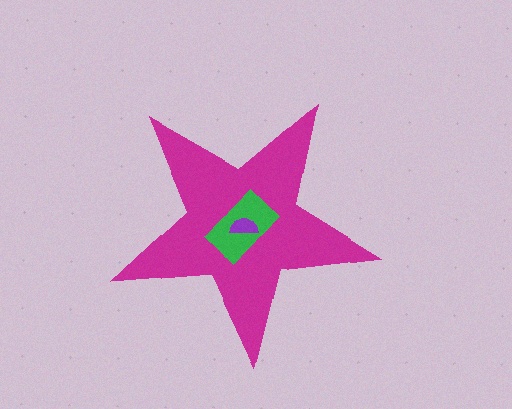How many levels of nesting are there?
3.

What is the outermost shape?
The magenta star.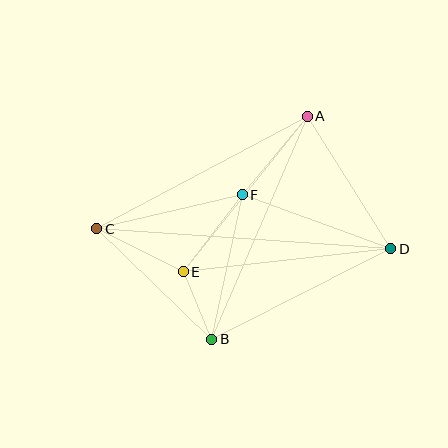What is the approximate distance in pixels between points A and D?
The distance between A and D is approximately 157 pixels.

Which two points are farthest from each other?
Points C and D are farthest from each other.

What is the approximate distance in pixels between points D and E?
The distance between D and E is approximately 209 pixels.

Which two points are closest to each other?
Points B and E are closest to each other.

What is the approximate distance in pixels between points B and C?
The distance between B and C is approximately 160 pixels.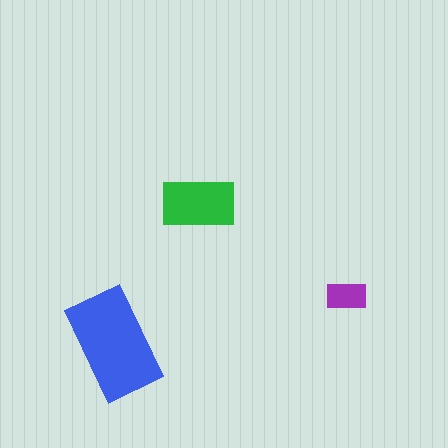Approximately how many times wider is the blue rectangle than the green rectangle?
About 1.5 times wider.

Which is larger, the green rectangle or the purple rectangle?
The green one.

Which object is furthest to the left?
The blue rectangle is leftmost.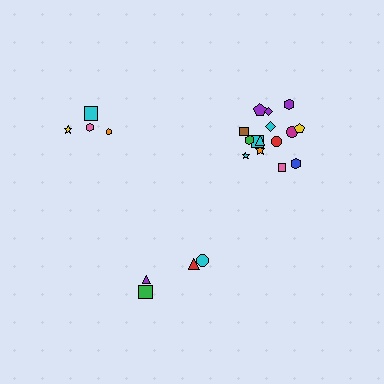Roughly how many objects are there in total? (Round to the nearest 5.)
Roughly 25 objects in total.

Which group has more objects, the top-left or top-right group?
The top-right group.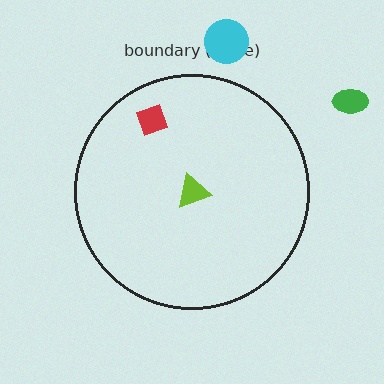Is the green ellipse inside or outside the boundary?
Outside.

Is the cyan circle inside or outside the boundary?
Outside.